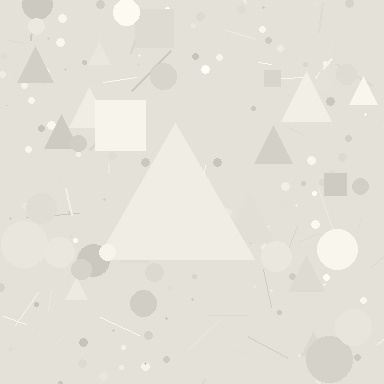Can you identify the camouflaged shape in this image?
The camouflaged shape is a triangle.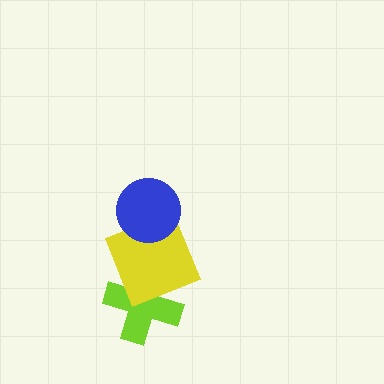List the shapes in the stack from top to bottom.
From top to bottom: the blue circle, the yellow square, the lime cross.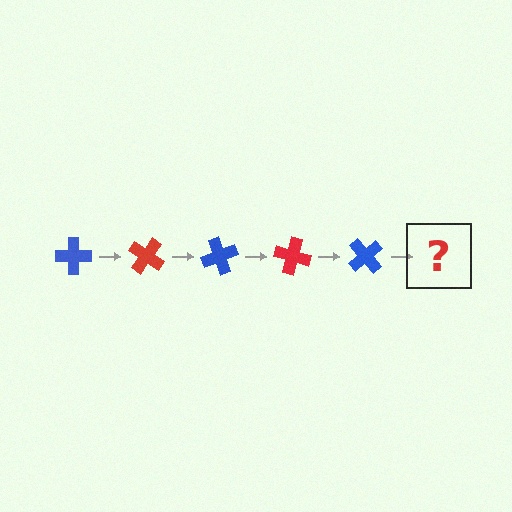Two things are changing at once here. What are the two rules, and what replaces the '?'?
The two rules are that it rotates 35 degrees each step and the color cycles through blue and red. The '?' should be a red cross, rotated 175 degrees from the start.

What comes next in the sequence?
The next element should be a red cross, rotated 175 degrees from the start.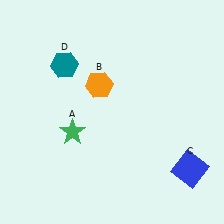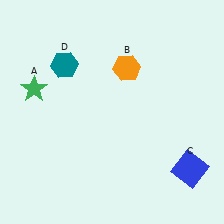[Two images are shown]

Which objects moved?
The objects that moved are: the green star (A), the orange hexagon (B).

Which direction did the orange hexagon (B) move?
The orange hexagon (B) moved right.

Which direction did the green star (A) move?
The green star (A) moved up.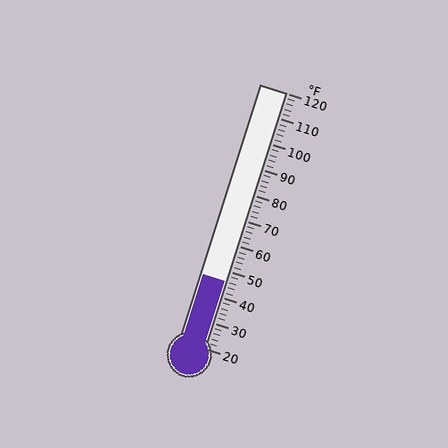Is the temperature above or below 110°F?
The temperature is below 110°F.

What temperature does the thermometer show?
The thermometer shows approximately 46°F.